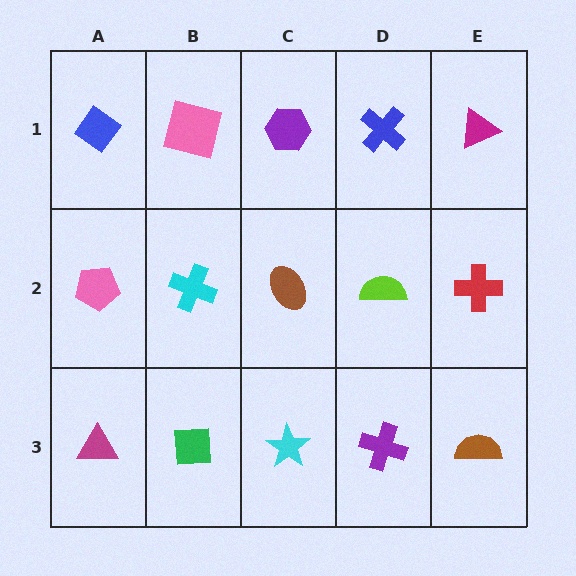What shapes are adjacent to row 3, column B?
A cyan cross (row 2, column B), a magenta triangle (row 3, column A), a cyan star (row 3, column C).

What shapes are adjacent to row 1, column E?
A red cross (row 2, column E), a blue cross (row 1, column D).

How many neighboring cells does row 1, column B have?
3.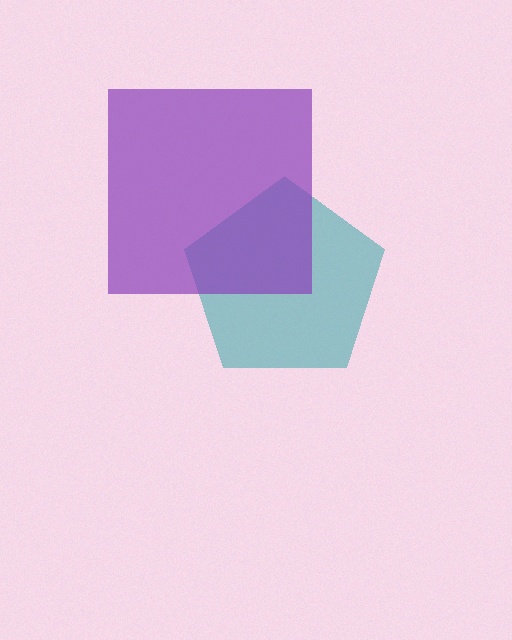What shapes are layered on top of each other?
The layered shapes are: a teal pentagon, a purple square.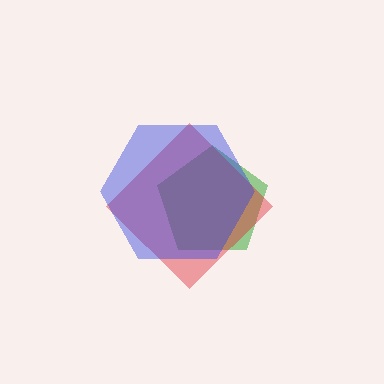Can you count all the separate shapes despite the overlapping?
Yes, there are 3 separate shapes.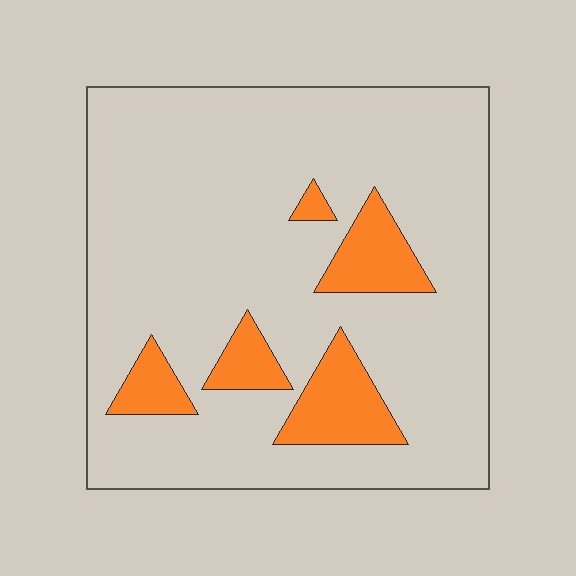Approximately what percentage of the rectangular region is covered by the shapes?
Approximately 15%.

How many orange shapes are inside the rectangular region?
5.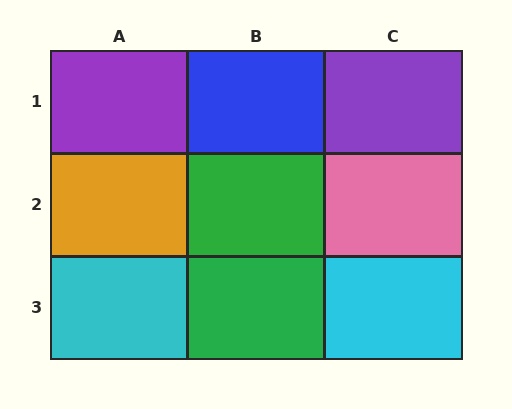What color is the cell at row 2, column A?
Orange.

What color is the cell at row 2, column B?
Green.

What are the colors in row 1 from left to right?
Purple, blue, purple.